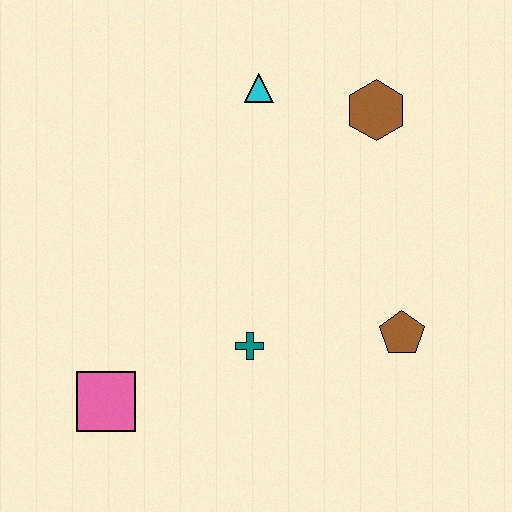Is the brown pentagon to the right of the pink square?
Yes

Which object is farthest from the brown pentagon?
The pink square is farthest from the brown pentagon.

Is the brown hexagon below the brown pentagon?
No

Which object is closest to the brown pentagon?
The teal cross is closest to the brown pentagon.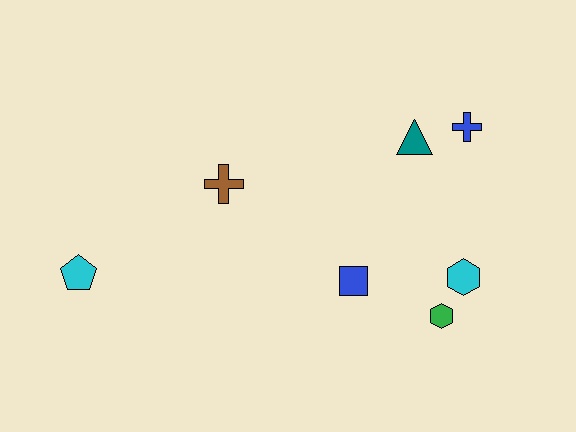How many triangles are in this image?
There is 1 triangle.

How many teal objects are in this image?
There is 1 teal object.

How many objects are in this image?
There are 7 objects.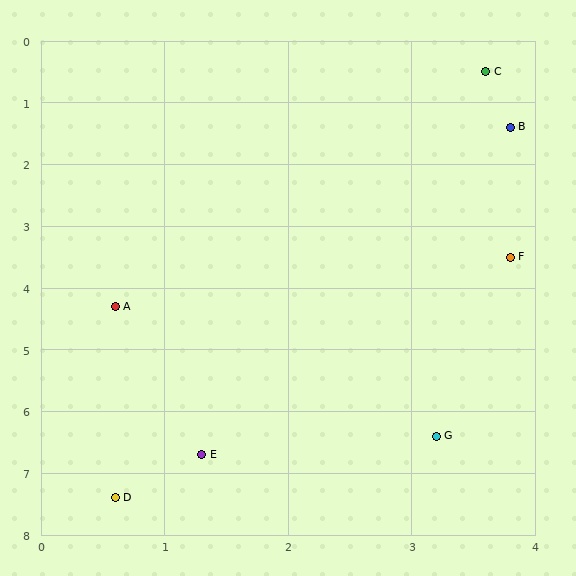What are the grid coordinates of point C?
Point C is at approximately (3.6, 0.5).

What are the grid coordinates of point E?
Point E is at approximately (1.3, 6.7).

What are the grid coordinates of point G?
Point G is at approximately (3.2, 6.4).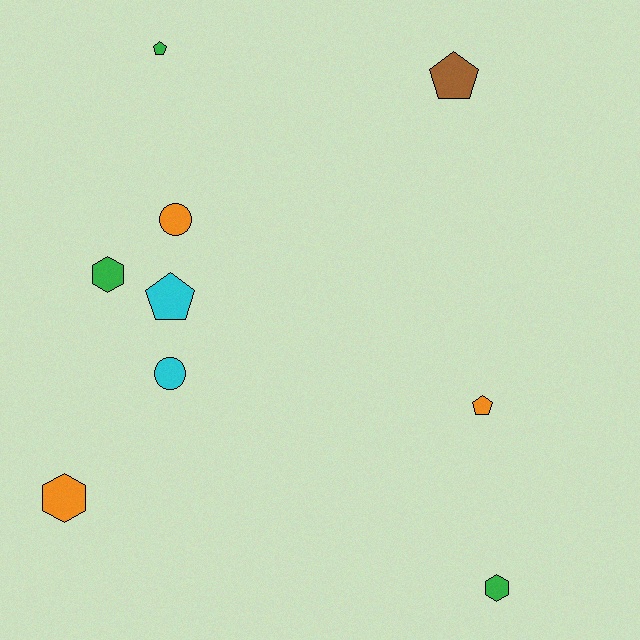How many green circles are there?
There are no green circles.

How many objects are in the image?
There are 9 objects.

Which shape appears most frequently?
Pentagon, with 4 objects.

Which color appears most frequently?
Green, with 3 objects.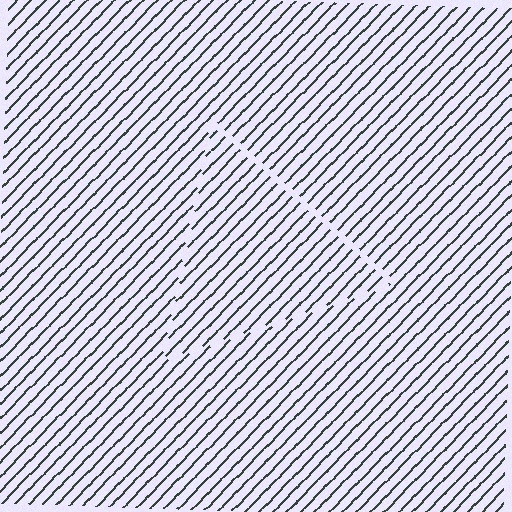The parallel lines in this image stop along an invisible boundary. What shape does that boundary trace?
An illusory triangle. The interior of the shape contains the same grating, shifted by half a period — the contour is defined by the phase discontinuity where line-ends from the inner and outer gratings abut.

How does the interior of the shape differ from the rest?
The interior of the shape contains the same grating, shifted by half a period — the contour is defined by the phase discontinuity where line-ends from the inner and outer gratings abut.